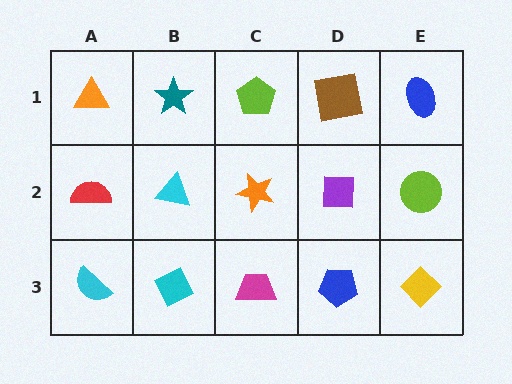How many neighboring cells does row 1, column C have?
3.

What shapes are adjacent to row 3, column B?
A cyan triangle (row 2, column B), a cyan semicircle (row 3, column A), a magenta trapezoid (row 3, column C).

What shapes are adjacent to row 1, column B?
A cyan triangle (row 2, column B), an orange triangle (row 1, column A), a lime pentagon (row 1, column C).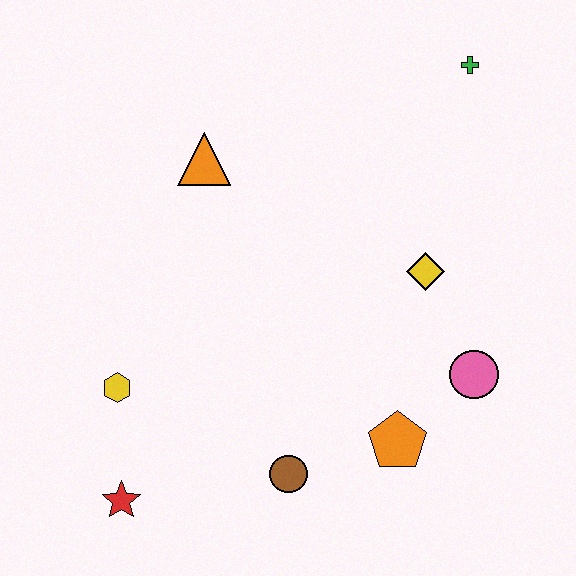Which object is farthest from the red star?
The green cross is farthest from the red star.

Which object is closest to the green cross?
The yellow diamond is closest to the green cross.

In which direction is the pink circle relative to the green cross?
The pink circle is below the green cross.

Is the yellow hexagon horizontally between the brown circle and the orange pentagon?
No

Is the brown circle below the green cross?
Yes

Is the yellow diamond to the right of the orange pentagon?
Yes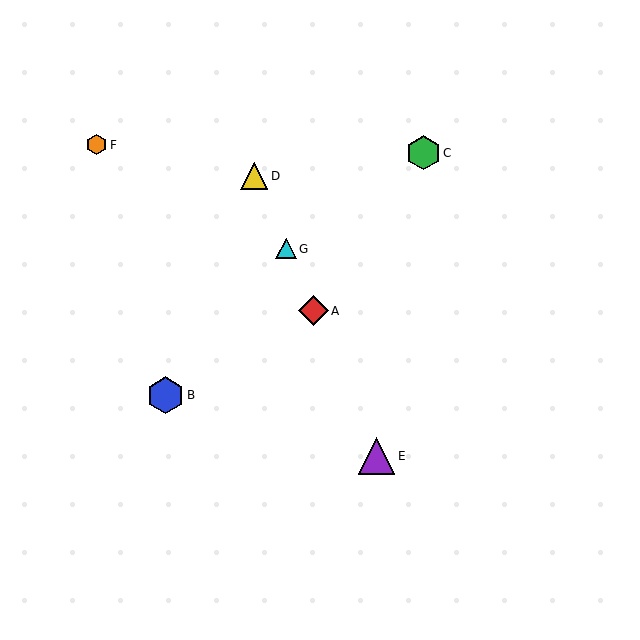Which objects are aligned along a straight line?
Objects A, D, E, G are aligned along a straight line.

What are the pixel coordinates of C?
Object C is at (423, 153).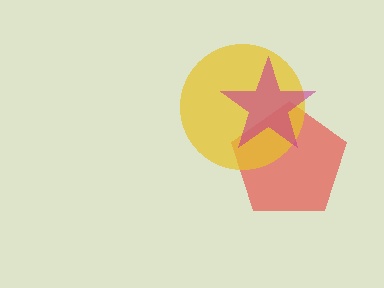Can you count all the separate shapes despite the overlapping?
Yes, there are 3 separate shapes.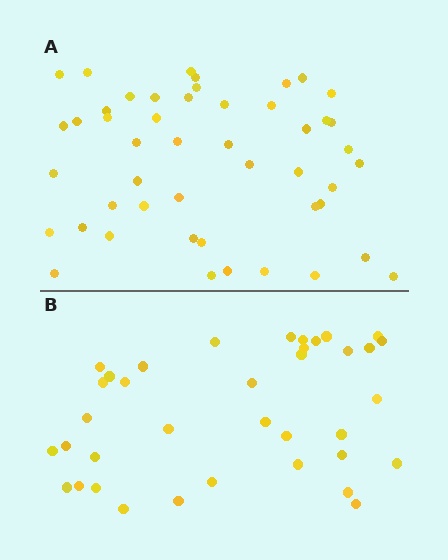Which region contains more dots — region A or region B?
Region A (the top region) has more dots.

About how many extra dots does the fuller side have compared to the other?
Region A has roughly 12 or so more dots than region B.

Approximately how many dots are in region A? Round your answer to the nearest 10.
About 50 dots. (The exact count is 48, which rounds to 50.)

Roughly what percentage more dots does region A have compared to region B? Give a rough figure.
About 30% more.